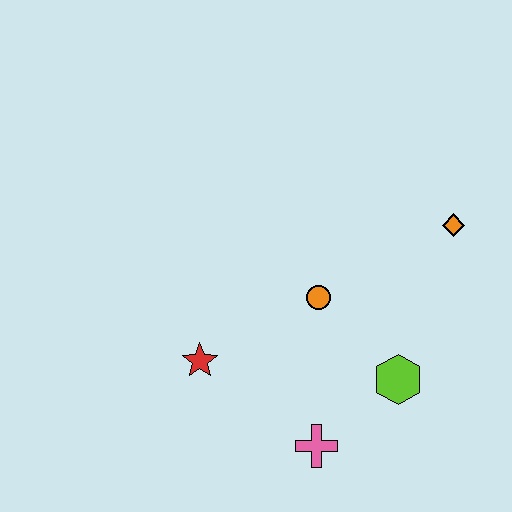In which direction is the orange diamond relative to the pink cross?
The orange diamond is above the pink cross.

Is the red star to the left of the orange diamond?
Yes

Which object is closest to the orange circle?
The lime hexagon is closest to the orange circle.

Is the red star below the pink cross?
No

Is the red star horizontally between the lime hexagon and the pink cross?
No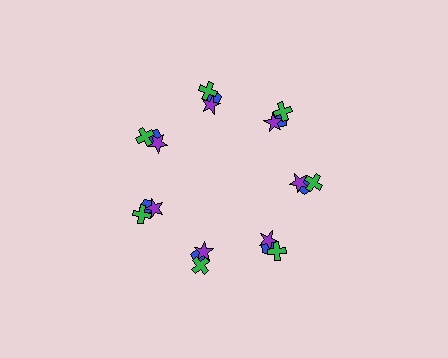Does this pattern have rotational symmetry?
Yes, this pattern has 7-fold rotational symmetry. It looks the same after rotating 51 degrees around the center.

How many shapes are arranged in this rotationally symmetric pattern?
There are 21 shapes, arranged in 7 groups of 3.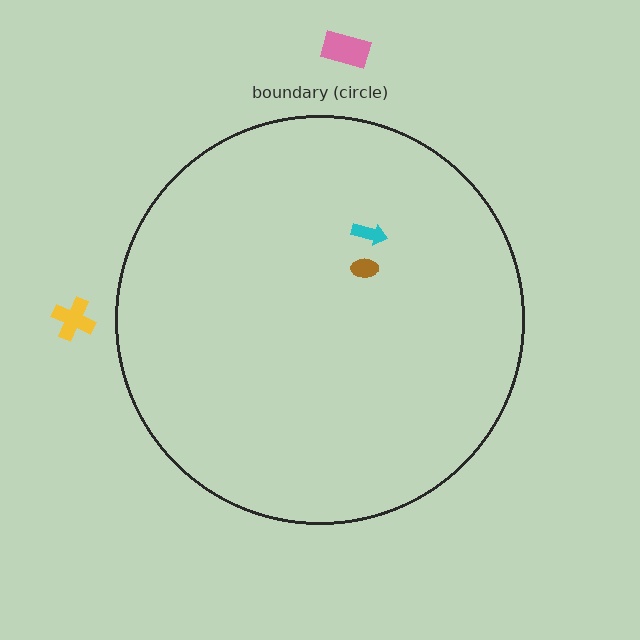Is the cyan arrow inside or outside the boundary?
Inside.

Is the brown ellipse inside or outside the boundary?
Inside.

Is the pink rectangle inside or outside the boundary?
Outside.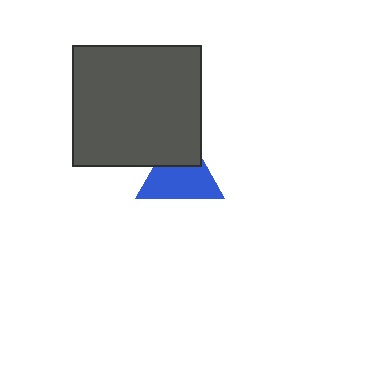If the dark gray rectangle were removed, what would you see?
You would see the complete blue triangle.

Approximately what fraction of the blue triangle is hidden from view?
Roughly 35% of the blue triangle is hidden behind the dark gray rectangle.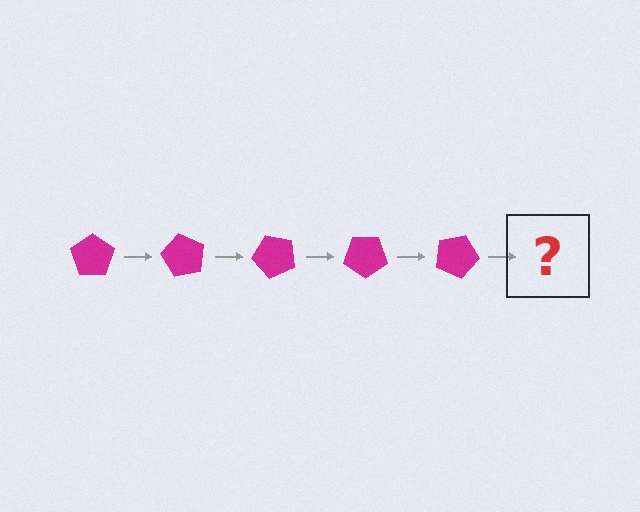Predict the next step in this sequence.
The next step is a magenta pentagon rotated 300 degrees.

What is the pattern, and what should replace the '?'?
The pattern is that the pentagon rotates 60 degrees each step. The '?' should be a magenta pentagon rotated 300 degrees.